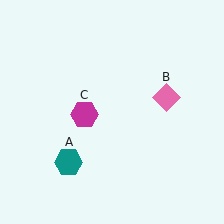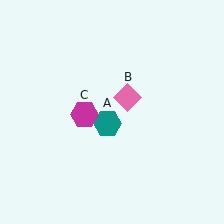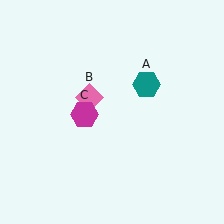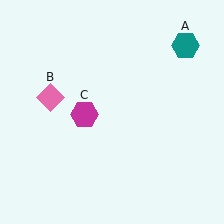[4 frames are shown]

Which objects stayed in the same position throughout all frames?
Magenta hexagon (object C) remained stationary.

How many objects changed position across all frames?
2 objects changed position: teal hexagon (object A), pink diamond (object B).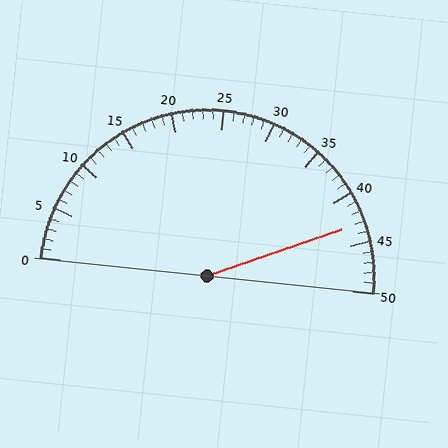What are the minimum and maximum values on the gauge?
The gauge ranges from 0 to 50.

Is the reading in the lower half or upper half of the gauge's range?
The reading is in the upper half of the range (0 to 50).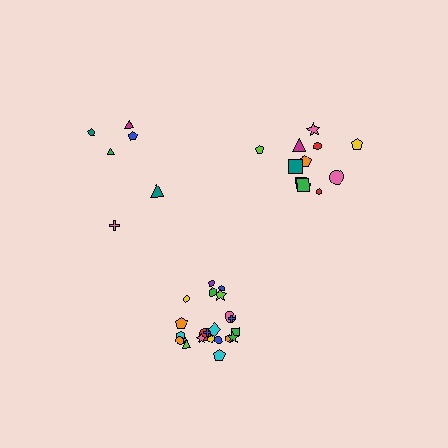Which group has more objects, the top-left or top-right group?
The top-right group.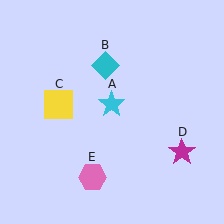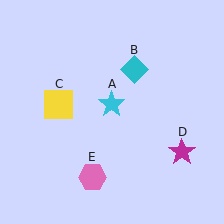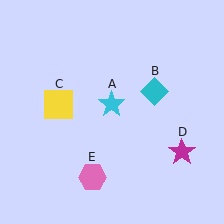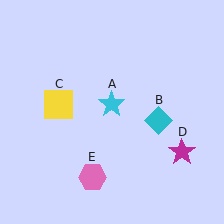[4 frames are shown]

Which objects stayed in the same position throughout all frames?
Cyan star (object A) and yellow square (object C) and magenta star (object D) and pink hexagon (object E) remained stationary.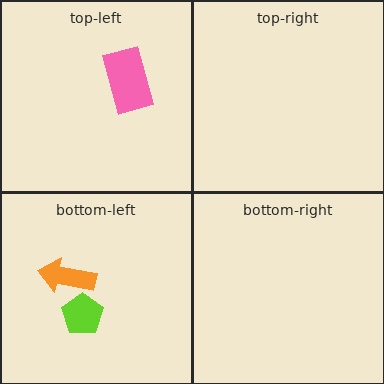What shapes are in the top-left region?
The pink rectangle.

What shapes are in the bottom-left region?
The orange arrow, the lime pentagon.